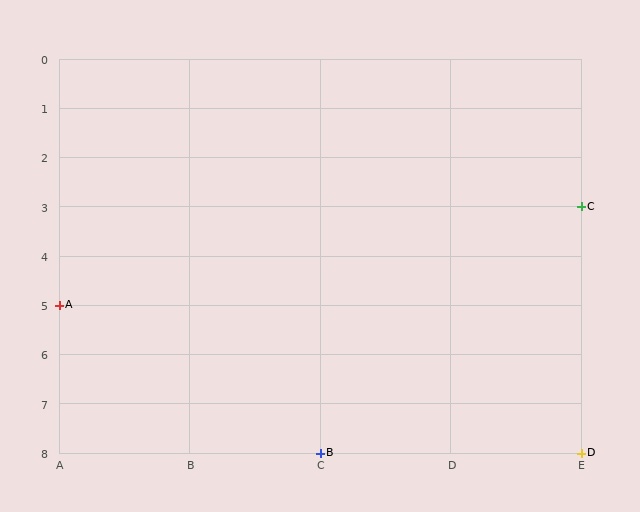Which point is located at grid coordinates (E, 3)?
Point C is at (E, 3).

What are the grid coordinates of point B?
Point B is at grid coordinates (C, 8).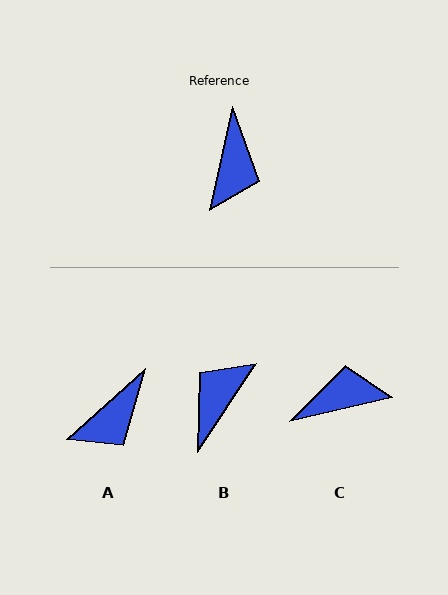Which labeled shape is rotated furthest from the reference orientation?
B, about 159 degrees away.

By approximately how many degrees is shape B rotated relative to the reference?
Approximately 159 degrees counter-clockwise.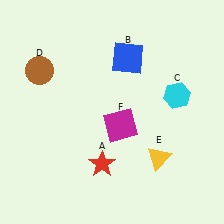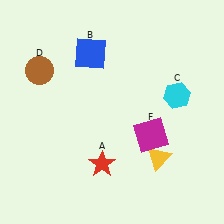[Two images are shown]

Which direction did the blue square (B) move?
The blue square (B) moved left.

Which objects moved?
The objects that moved are: the blue square (B), the magenta square (F).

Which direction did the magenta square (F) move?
The magenta square (F) moved right.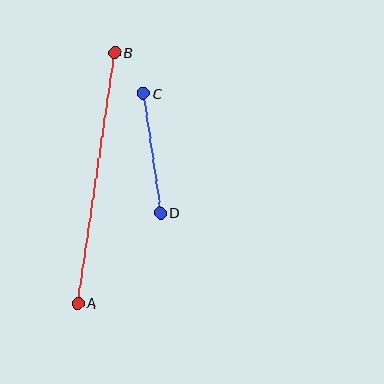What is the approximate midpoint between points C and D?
The midpoint is at approximately (152, 153) pixels.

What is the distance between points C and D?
The distance is approximately 121 pixels.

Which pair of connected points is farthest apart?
Points A and B are farthest apart.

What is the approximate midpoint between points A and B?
The midpoint is at approximately (96, 178) pixels.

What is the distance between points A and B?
The distance is approximately 253 pixels.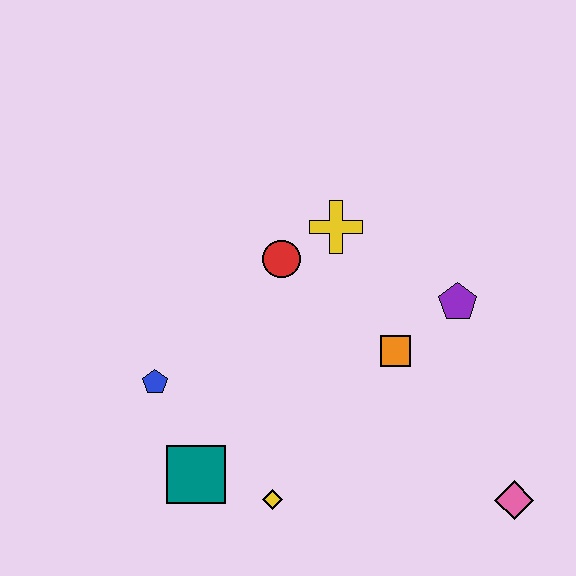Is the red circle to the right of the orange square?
No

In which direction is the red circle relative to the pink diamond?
The red circle is above the pink diamond.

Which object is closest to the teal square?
The yellow diamond is closest to the teal square.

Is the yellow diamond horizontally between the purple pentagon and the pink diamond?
No